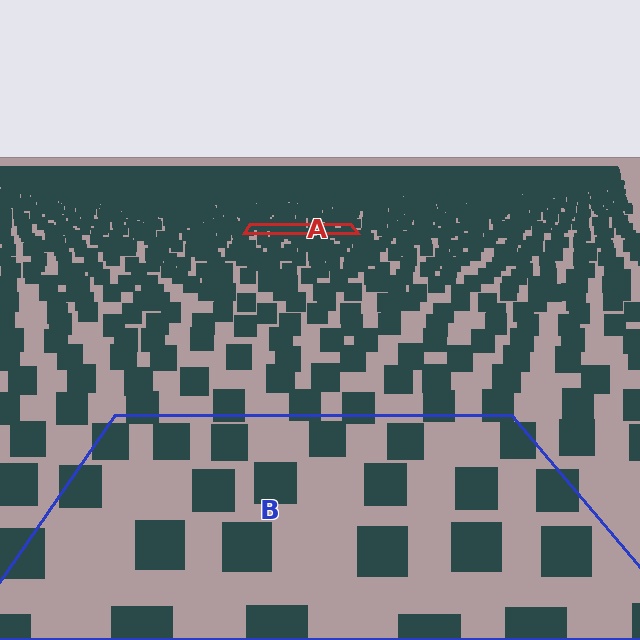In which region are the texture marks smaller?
The texture marks are smaller in region A, because it is farther away.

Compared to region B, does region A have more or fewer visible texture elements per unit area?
Region A has more texture elements per unit area — they are packed more densely because it is farther away.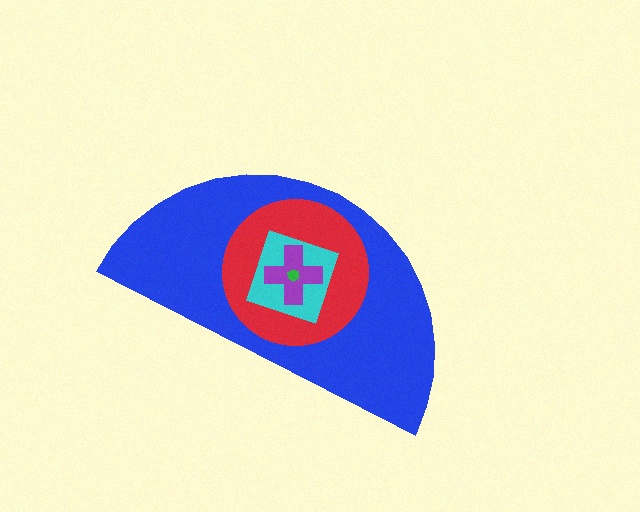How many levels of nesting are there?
5.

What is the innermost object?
The green hexagon.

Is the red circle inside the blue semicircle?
Yes.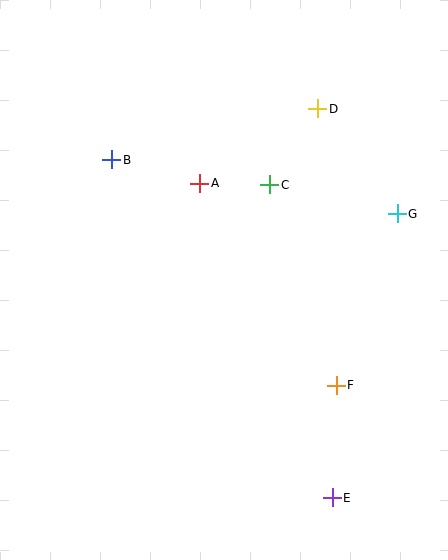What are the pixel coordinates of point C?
Point C is at (270, 185).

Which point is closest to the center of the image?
Point A at (200, 183) is closest to the center.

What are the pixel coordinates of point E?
Point E is at (332, 498).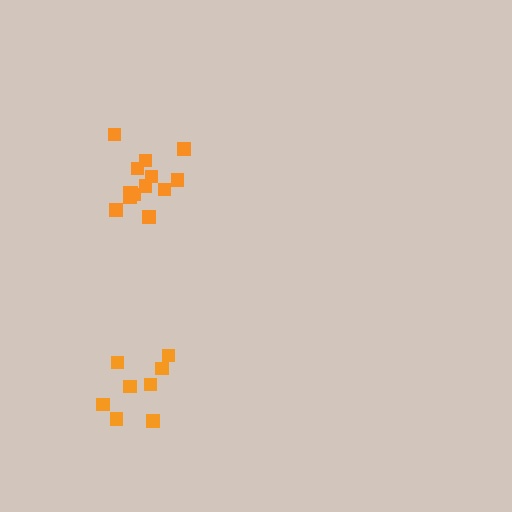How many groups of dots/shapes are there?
There are 2 groups.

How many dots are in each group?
Group 1: 14 dots, Group 2: 8 dots (22 total).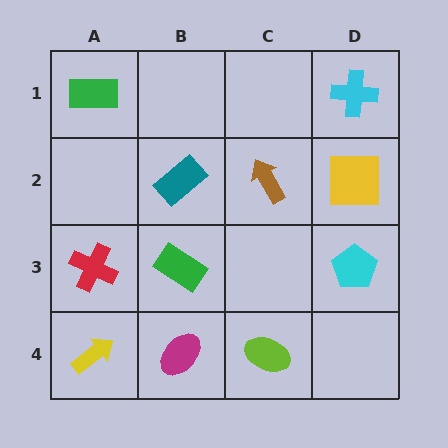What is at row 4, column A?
A yellow arrow.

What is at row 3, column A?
A red cross.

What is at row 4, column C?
A lime ellipse.